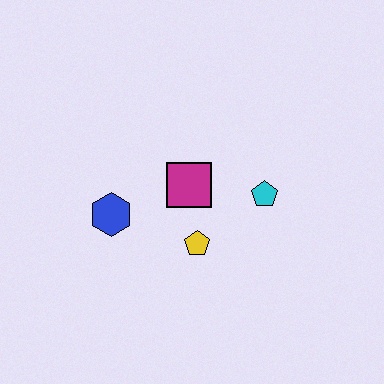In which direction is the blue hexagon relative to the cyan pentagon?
The blue hexagon is to the left of the cyan pentagon.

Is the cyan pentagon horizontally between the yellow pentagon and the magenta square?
No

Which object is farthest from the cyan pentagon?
The blue hexagon is farthest from the cyan pentagon.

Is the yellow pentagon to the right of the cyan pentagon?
No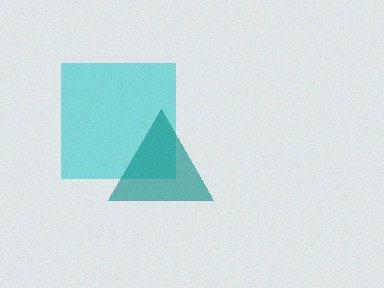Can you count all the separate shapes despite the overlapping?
Yes, there are 2 separate shapes.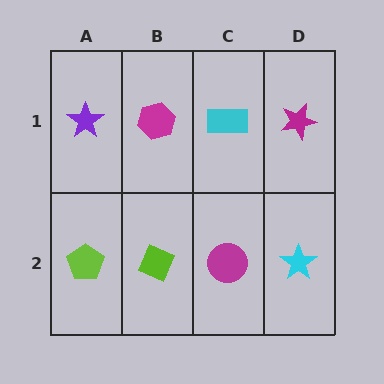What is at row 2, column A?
A lime pentagon.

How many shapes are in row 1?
4 shapes.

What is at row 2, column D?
A cyan star.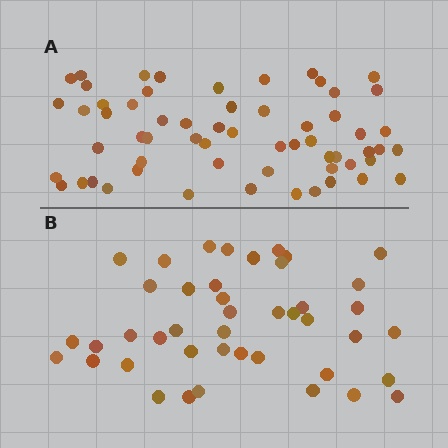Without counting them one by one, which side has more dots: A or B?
Region A (the top region) has more dots.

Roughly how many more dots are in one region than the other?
Region A has approximately 15 more dots than region B.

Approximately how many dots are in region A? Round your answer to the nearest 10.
About 60 dots.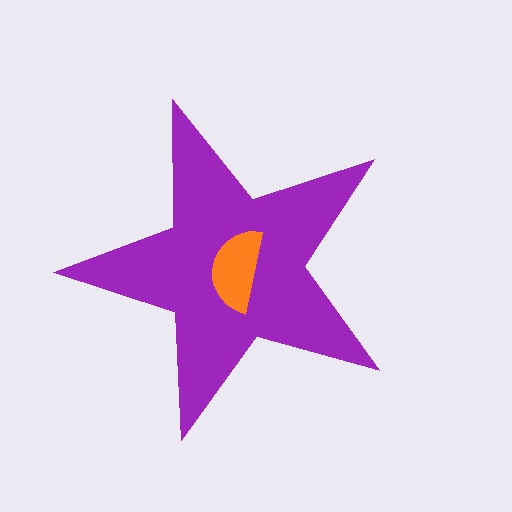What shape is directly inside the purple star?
The orange semicircle.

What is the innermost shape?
The orange semicircle.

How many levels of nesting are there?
2.